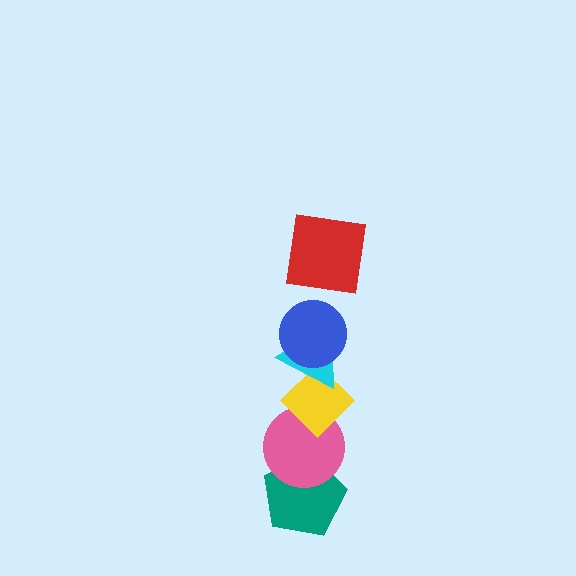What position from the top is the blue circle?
The blue circle is 2nd from the top.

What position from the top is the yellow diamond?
The yellow diamond is 4th from the top.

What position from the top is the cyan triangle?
The cyan triangle is 3rd from the top.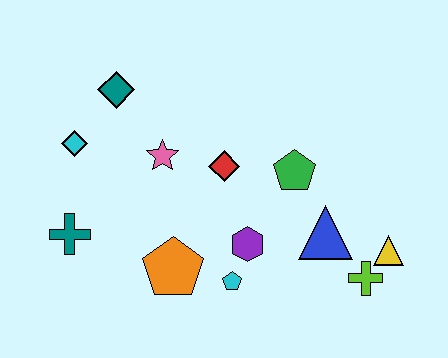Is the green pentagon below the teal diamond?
Yes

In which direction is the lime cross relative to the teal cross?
The lime cross is to the right of the teal cross.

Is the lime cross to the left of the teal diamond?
No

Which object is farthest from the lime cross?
The cyan diamond is farthest from the lime cross.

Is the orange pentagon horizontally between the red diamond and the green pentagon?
No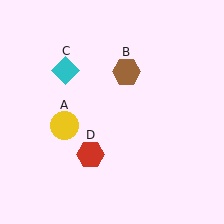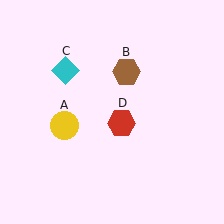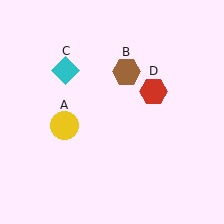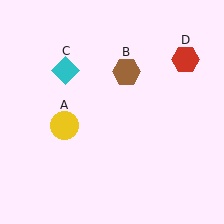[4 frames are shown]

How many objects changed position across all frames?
1 object changed position: red hexagon (object D).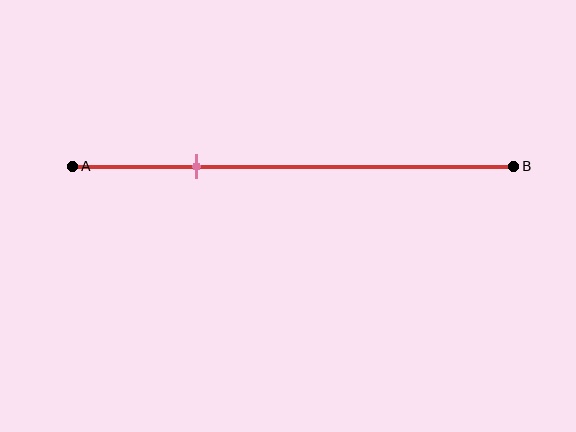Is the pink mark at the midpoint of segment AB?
No, the mark is at about 30% from A, not at the 50% midpoint.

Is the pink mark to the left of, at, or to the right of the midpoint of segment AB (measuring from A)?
The pink mark is to the left of the midpoint of segment AB.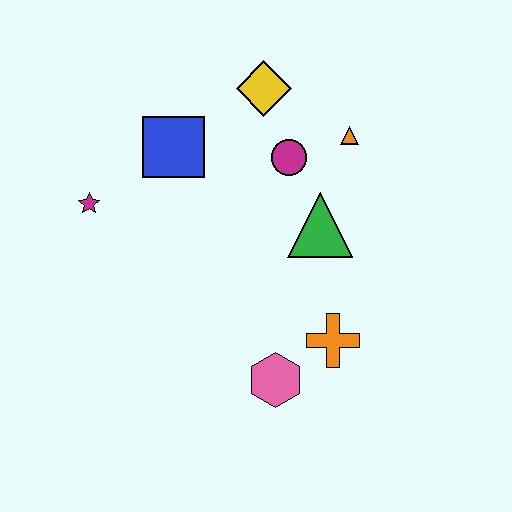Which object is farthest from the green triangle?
The magenta star is farthest from the green triangle.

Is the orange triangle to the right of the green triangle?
Yes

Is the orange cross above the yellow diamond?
No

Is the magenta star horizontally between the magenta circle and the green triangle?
No